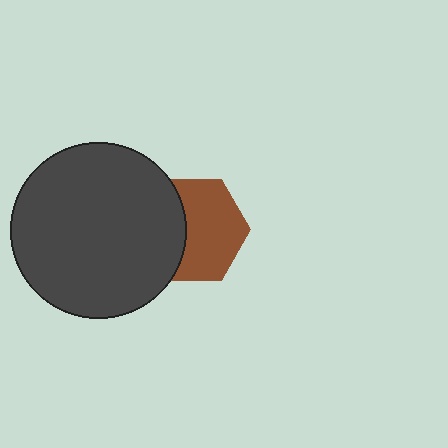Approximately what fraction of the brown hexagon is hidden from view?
Roughly 38% of the brown hexagon is hidden behind the dark gray circle.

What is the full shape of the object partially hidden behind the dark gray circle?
The partially hidden object is a brown hexagon.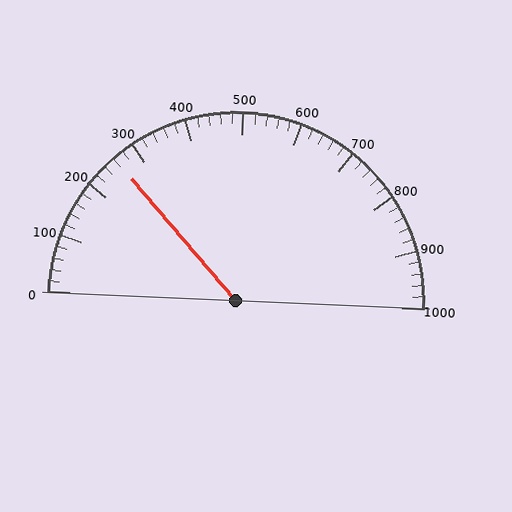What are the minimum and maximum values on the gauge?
The gauge ranges from 0 to 1000.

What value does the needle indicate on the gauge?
The needle indicates approximately 260.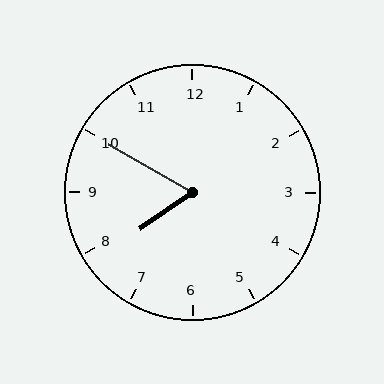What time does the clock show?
7:50.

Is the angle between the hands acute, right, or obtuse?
It is acute.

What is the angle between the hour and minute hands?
Approximately 65 degrees.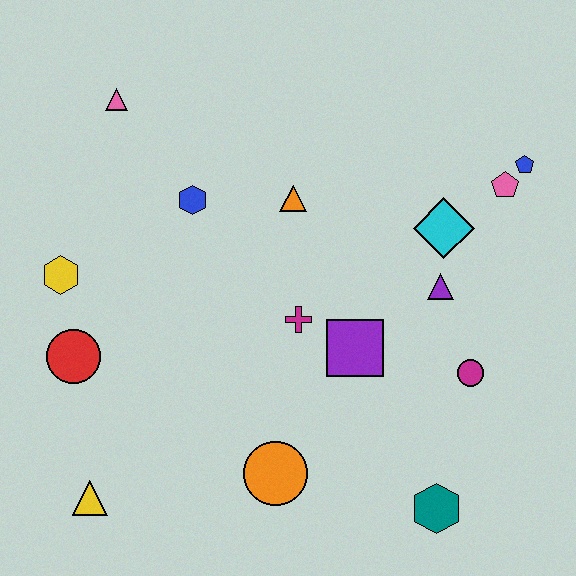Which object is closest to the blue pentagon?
The pink pentagon is closest to the blue pentagon.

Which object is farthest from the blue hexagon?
The teal hexagon is farthest from the blue hexagon.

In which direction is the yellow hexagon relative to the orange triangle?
The yellow hexagon is to the left of the orange triangle.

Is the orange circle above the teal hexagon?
Yes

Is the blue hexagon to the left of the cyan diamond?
Yes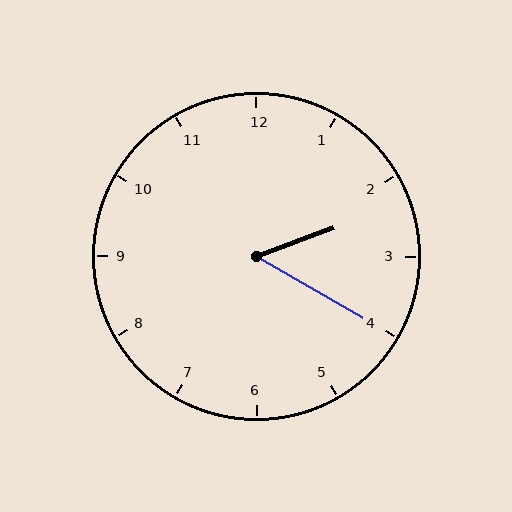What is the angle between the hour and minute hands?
Approximately 50 degrees.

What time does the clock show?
2:20.